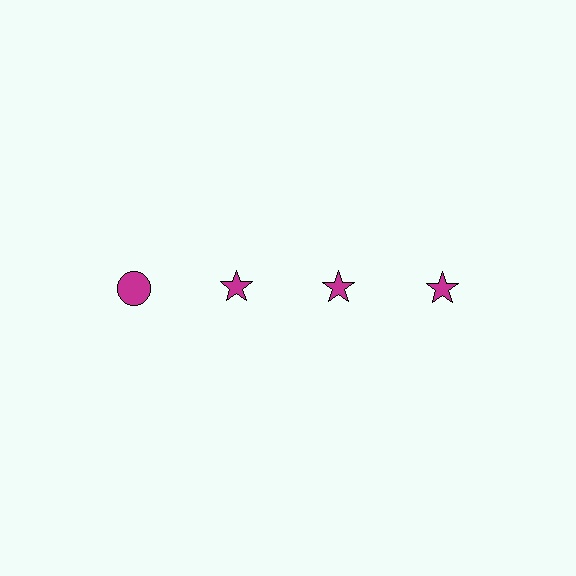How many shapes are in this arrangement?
There are 4 shapes arranged in a grid pattern.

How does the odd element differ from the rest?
It has a different shape: circle instead of star.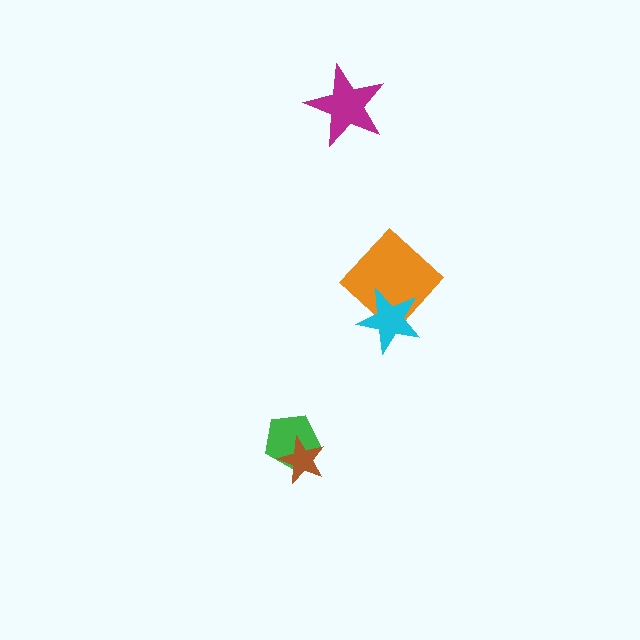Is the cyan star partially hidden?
No, no other shape covers it.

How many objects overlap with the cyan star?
1 object overlaps with the cyan star.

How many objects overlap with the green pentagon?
1 object overlaps with the green pentagon.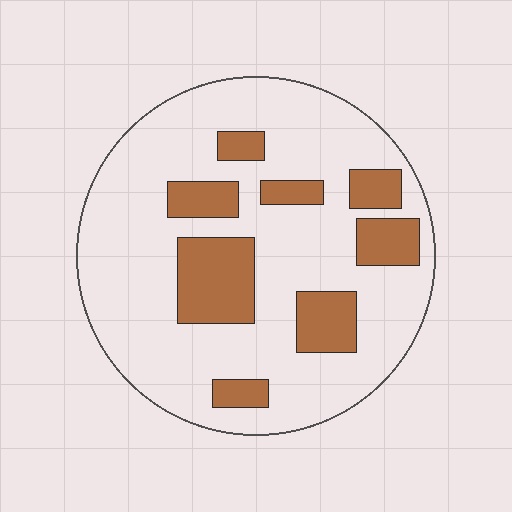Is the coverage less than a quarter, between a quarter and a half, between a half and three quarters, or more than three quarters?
Less than a quarter.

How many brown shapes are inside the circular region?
8.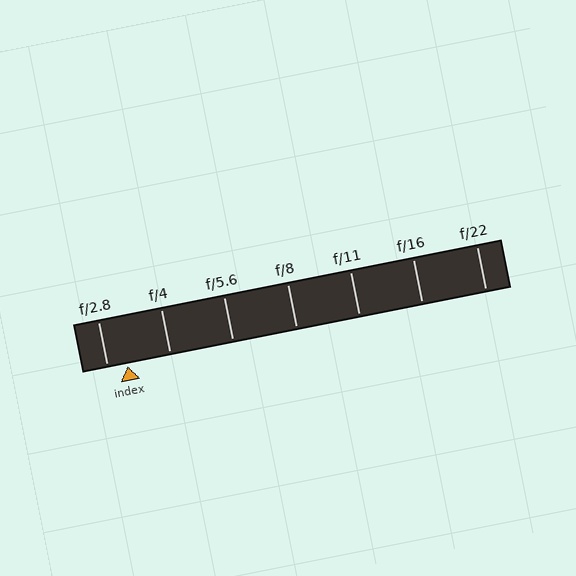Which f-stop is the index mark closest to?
The index mark is closest to f/2.8.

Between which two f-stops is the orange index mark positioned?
The index mark is between f/2.8 and f/4.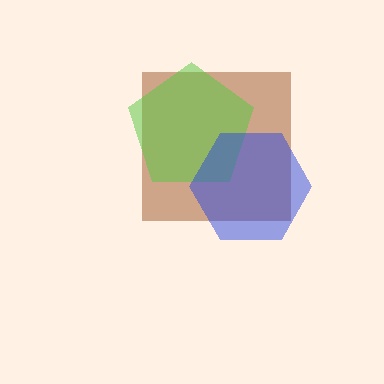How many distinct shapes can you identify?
There are 3 distinct shapes: a brown square, a lime pentagon, a blue hexagon.